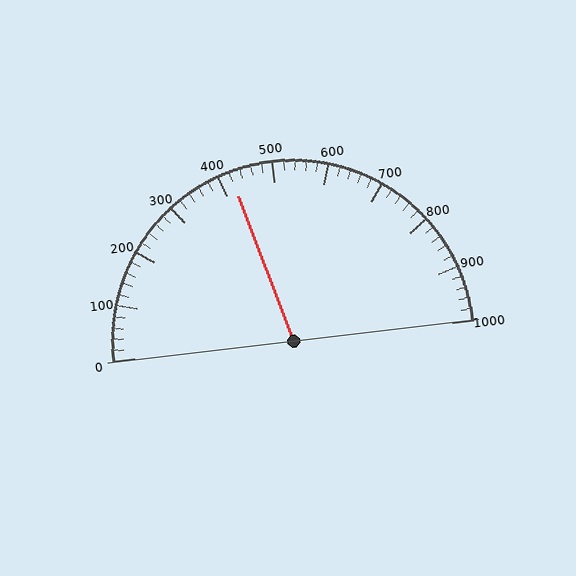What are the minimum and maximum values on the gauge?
The gauge ranges from 0 to 1000.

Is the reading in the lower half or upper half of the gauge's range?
The reading is in the lower half of the range (0 to 1000).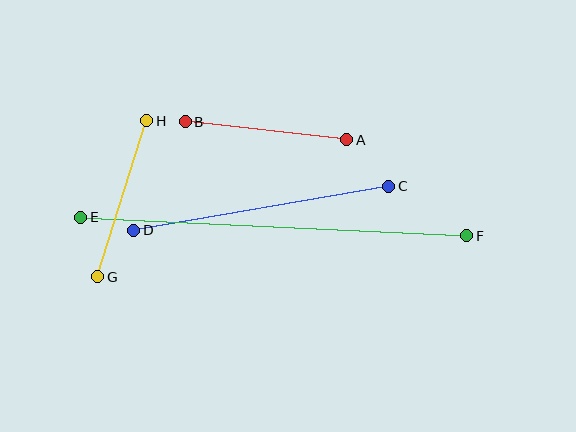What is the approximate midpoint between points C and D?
The midpoint is at approximately (261, 208) pixels.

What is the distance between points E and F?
The distance is approximately 386 pixels.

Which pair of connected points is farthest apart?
Points E and F are farthest apart.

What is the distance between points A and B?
The distance is approximately 162 pixels.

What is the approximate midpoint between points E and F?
The midpoint is at approximately (274, 226) pixels.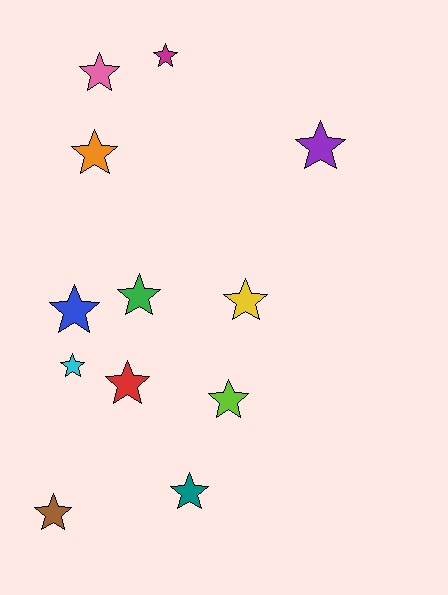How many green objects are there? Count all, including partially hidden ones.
There is 1 green object.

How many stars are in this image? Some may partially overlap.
There are 12 stars.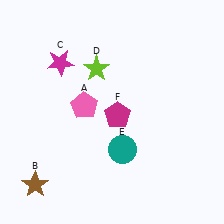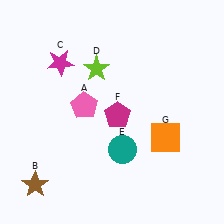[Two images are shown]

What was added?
An orange square (G) was added in Image 2.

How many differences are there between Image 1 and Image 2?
There is 1 difference between the two images.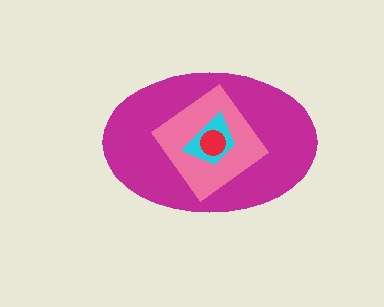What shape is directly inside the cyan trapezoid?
The red circle.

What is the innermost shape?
The red circle.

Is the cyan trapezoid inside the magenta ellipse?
Yes.